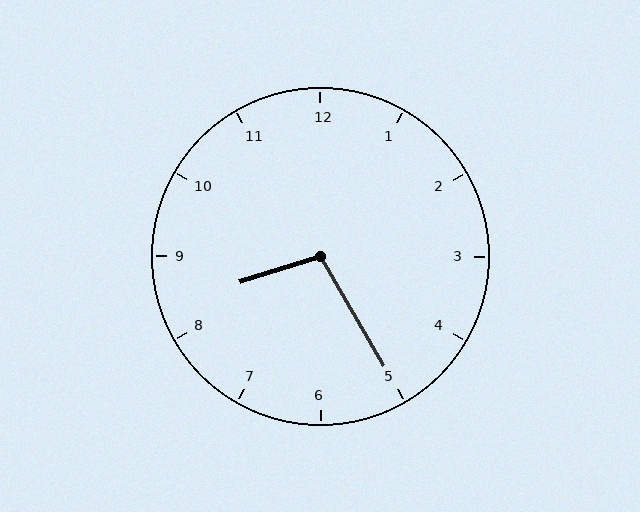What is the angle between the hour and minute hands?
Approximately 102 degrees.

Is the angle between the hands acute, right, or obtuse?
It is obtuse.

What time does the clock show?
8:25.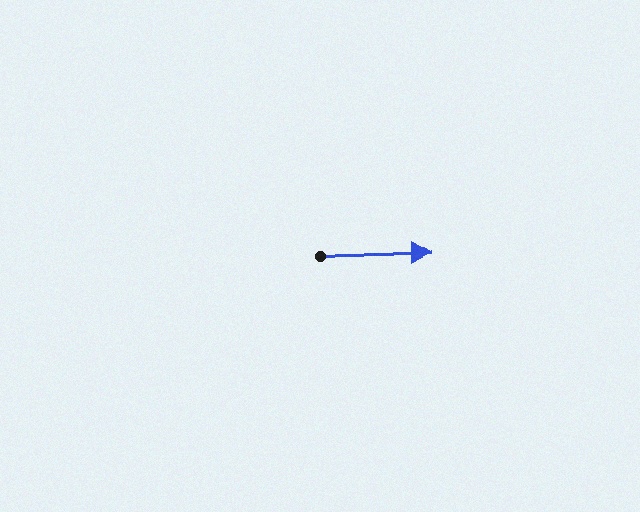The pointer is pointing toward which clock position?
Roughly 3 o'clock.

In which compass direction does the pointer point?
East.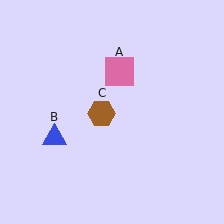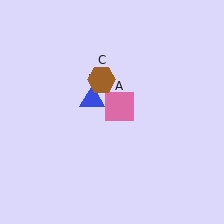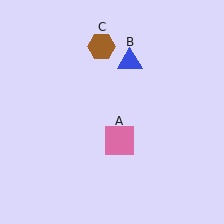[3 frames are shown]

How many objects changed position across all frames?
3 objects changed position: pink square (object A), blue triangle (object B), brown hexagon (object C).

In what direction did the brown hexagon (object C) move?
The brown hexagon (object C) moved up.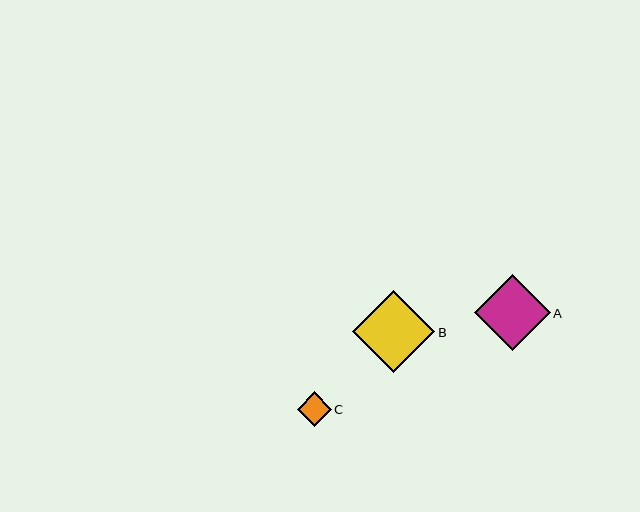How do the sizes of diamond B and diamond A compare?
Diamond B and diamond A are approximately the same size.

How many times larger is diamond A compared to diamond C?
Diamond A is approximately 2.2 times the size of diamond C.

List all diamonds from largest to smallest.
From largest to smallest: B, A, C.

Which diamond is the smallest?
Diamond C is the smallest with a size of approximately 34 pixels.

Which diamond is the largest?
Diamond B is the largest with a size of approximately 82 pixels.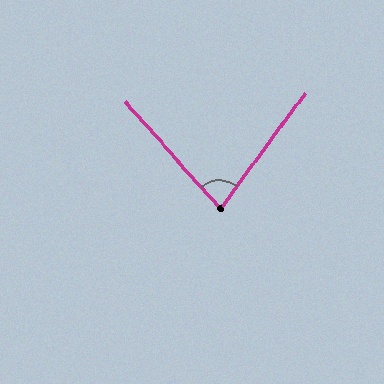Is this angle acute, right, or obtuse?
It is acute.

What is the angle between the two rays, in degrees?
Approximately 78 degrees.